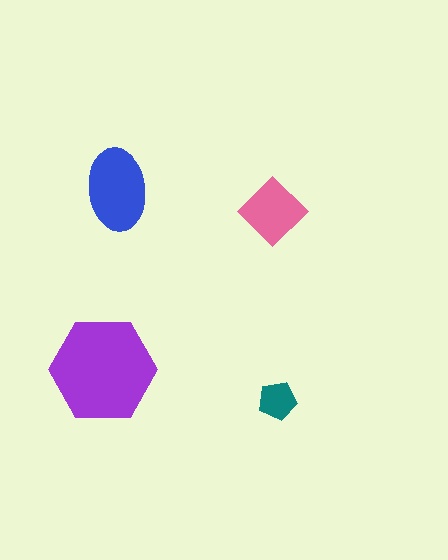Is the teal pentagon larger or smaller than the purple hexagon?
Smaller.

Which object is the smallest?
The teal pentagon.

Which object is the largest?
The purple hexagon.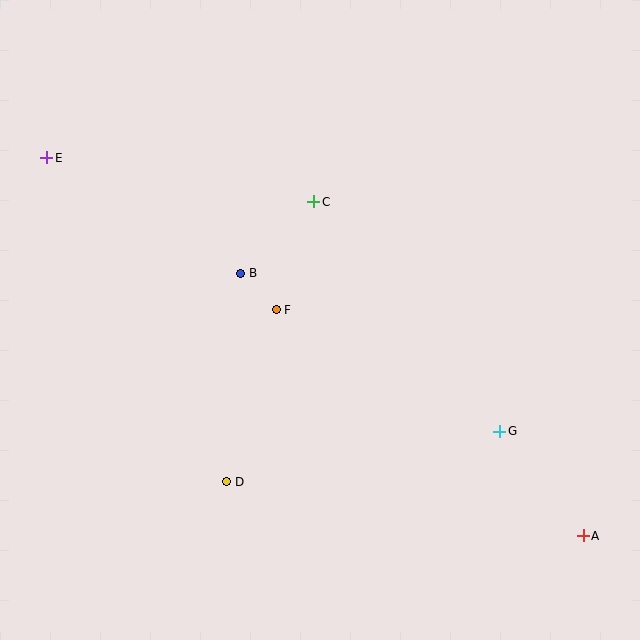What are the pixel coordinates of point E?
Point E is at (47, 158).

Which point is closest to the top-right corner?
Point C is closest to the top-right corner.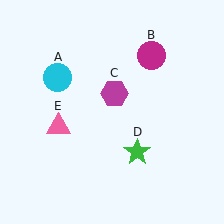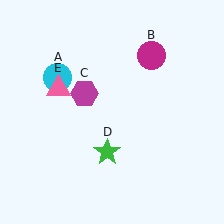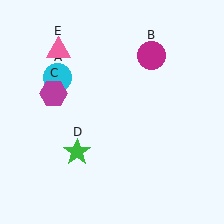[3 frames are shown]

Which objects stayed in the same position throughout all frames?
Cyan circle (object A) and magenta circle (object B) remained stationary.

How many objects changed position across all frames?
3 objects changed position: magenta hexagon (object C), green star (object D), pink triangle (object E).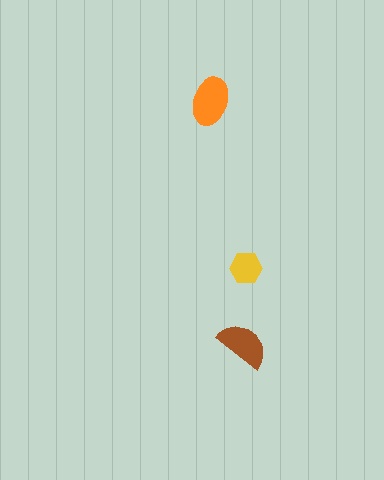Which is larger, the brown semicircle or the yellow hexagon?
The brown semicircle.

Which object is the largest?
The orange ellipse.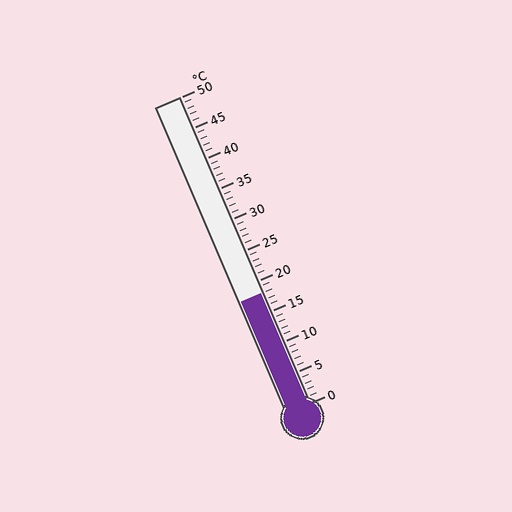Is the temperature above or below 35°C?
The temperature is below 35°C.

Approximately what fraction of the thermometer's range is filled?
The thermometer is filled to approximately 35% of its range.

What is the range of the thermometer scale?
The thermometer scale ranges from 0°C to 50°C.